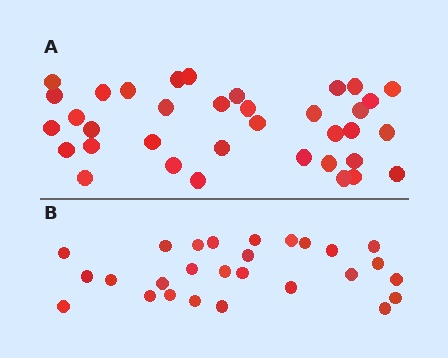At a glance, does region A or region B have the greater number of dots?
Region A (the top region) has more dots.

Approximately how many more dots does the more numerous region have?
Region A has roughly 8 or so more dots than region B.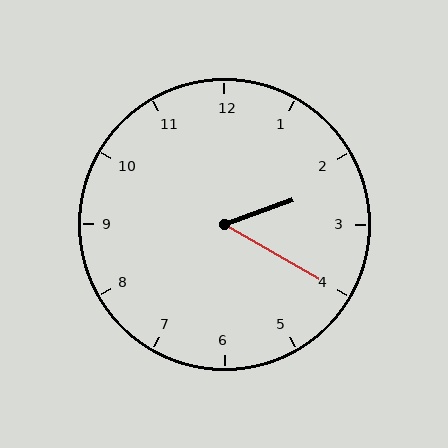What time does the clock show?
2:20.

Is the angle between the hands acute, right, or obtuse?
It is acute.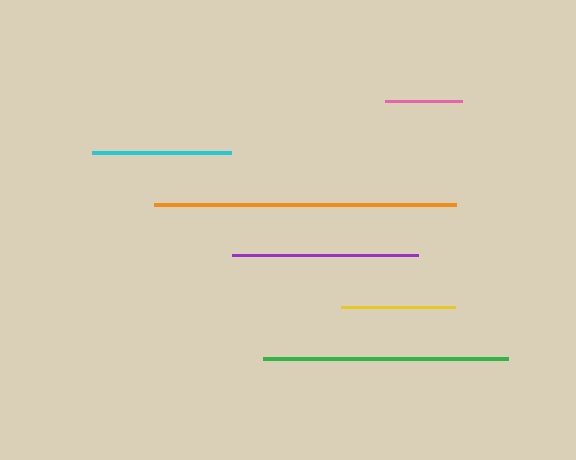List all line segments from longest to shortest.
From longest to shortest: orange, green, purple, cyan, yellow, pink.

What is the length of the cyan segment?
The cyan segment is approximately 139 pixels long.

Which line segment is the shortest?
The pink line is the shortest at approximately 77 pixels.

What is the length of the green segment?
The green segment is approximately 245 pixels long.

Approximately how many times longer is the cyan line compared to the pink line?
The cyan line is approximately 1.8 times the length of the pink line.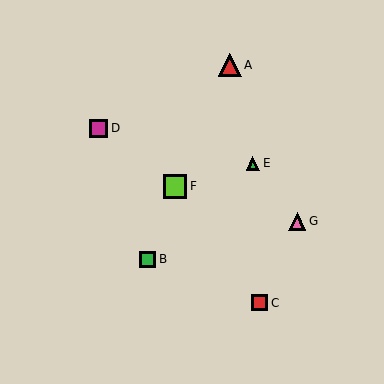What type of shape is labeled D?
Shape D is a magenta square.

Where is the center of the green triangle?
The center of the green triangle is at (253, 163).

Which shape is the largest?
The lime square (labeled F) is the largest.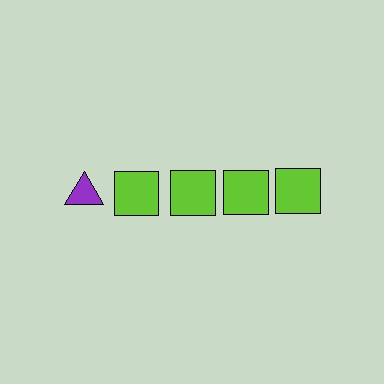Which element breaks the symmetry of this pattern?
The purple triangle in the top row, leftmost column breaks the symmetry. All other shapes are lime squares.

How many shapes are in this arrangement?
There are 5 shapes arranged in a grid pattern.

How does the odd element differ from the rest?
It differs in both color (purple instead of lime) and shape (triangle instead of square).